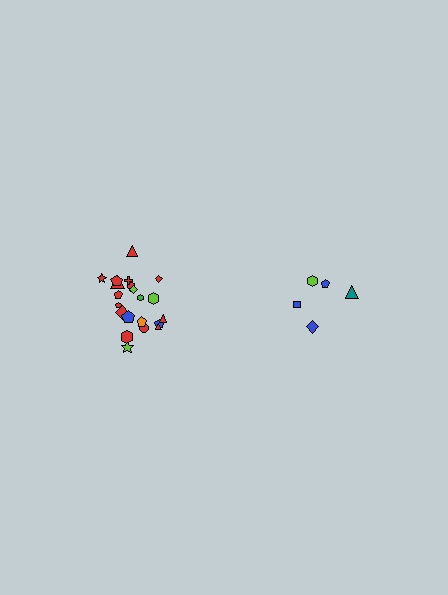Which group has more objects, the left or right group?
The left group.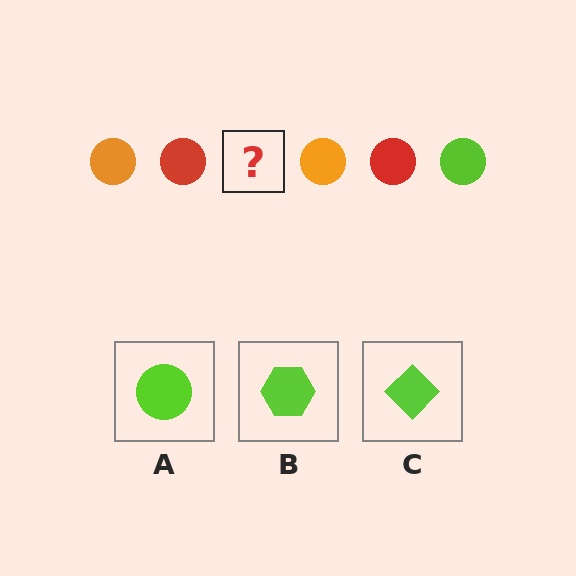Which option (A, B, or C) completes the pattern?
A.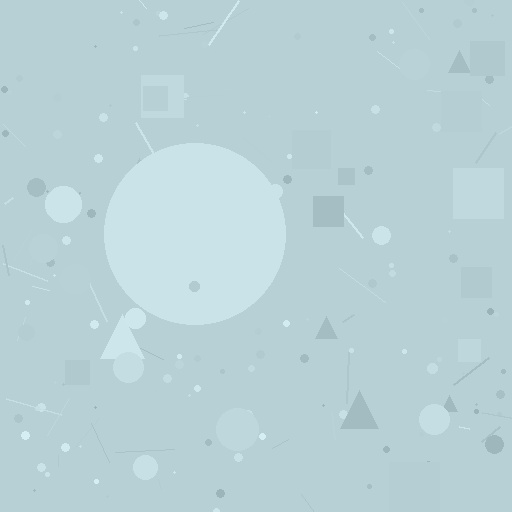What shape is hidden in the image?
A circle is hidden in the image.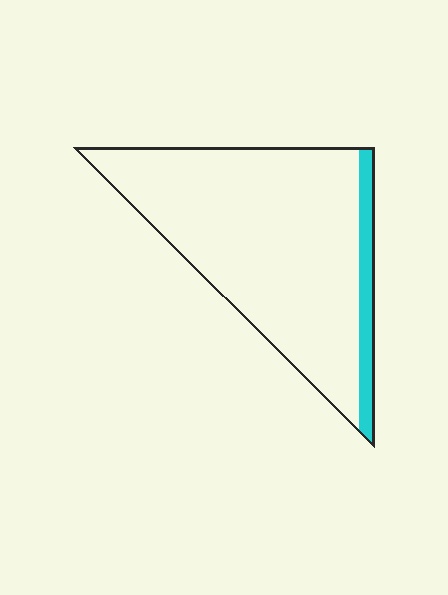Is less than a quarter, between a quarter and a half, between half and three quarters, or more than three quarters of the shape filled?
Less than a quarter.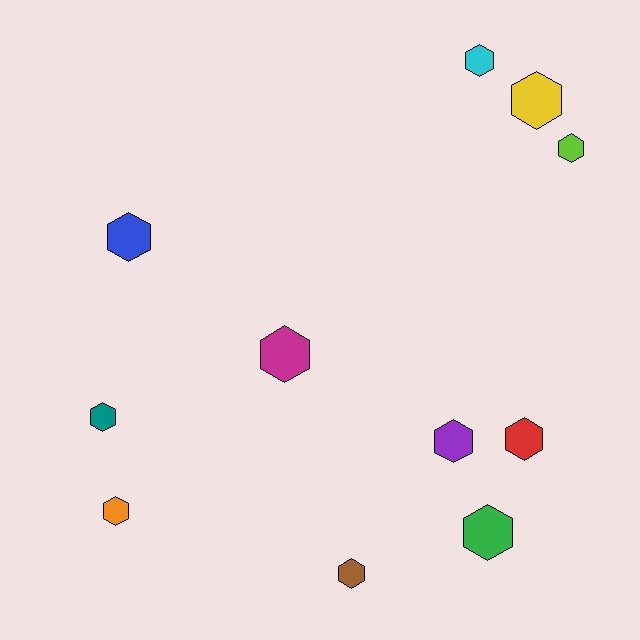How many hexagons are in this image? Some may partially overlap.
There are 11 hexagons.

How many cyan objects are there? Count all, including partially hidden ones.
There is 1 cyan object.